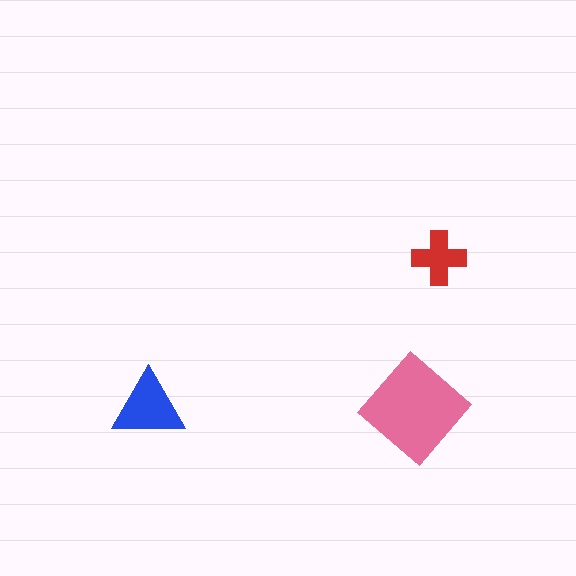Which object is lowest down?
The pink diamond is bottommost.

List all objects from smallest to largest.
The red cross, the blue triangle, the pink diamond.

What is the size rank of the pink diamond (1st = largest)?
1st.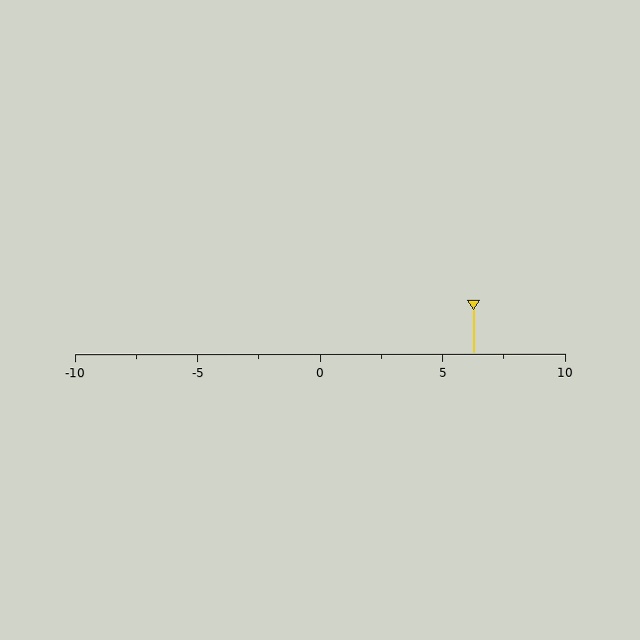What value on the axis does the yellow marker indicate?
The marker indicates approximately 6.2.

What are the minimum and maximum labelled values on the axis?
The axis runs from -10 to 10.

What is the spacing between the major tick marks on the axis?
The major ticks are spaced 5 apart.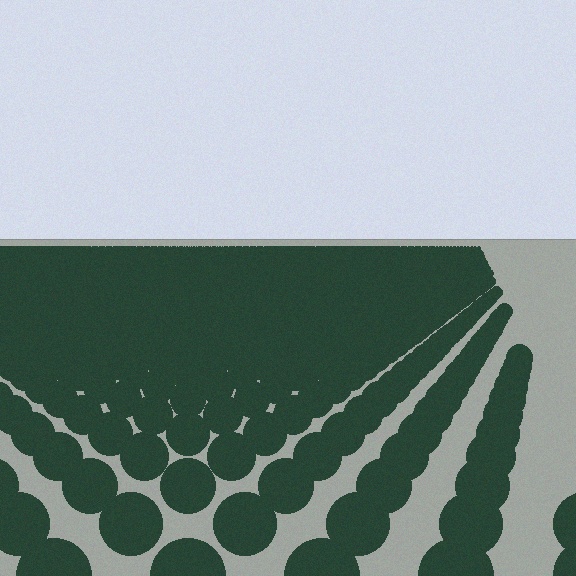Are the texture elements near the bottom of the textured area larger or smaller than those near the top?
Larger. Near the bottom, elements are closer to the viewer and appear at a bigger on-screen size.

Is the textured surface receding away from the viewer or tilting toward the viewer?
The surface is receding away from the viewer. Texture elements get smaller and denser toward the top.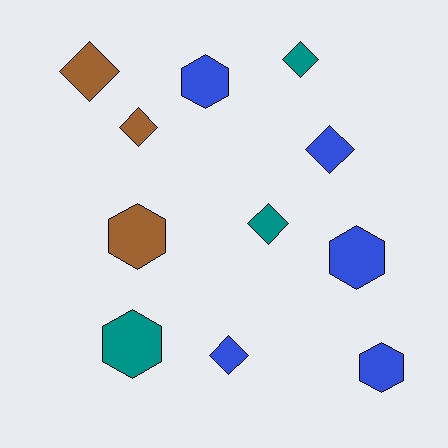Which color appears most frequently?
Blue, with 5 objects.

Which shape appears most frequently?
Diamond, with 6 objects.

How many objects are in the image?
There are 11 objects.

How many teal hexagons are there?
There is 1 teal hexagon.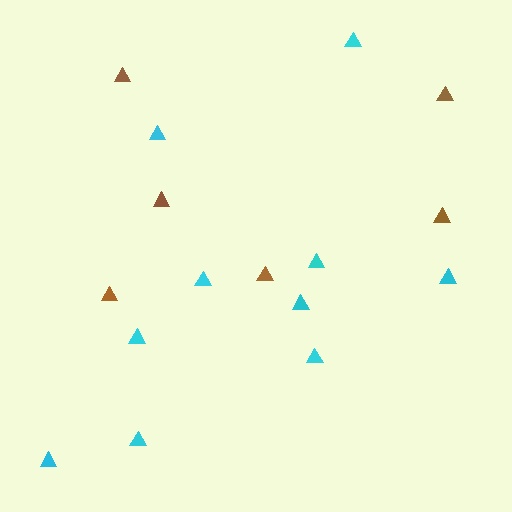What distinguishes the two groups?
There are 2 groups: one group of cyan triangles (10) and one group of brown triangles (6).